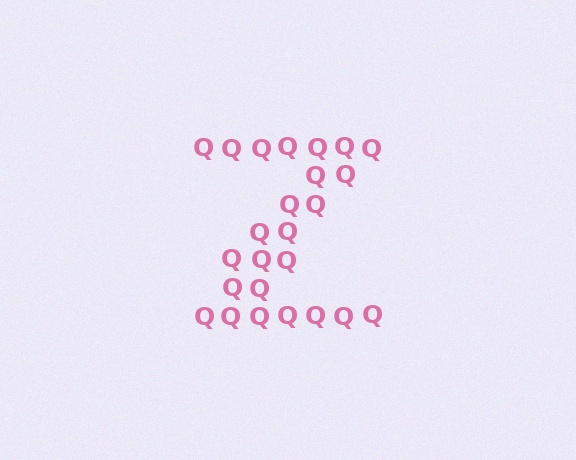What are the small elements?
The small elements are letter Q's.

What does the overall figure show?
The overall figure shows the letter Z.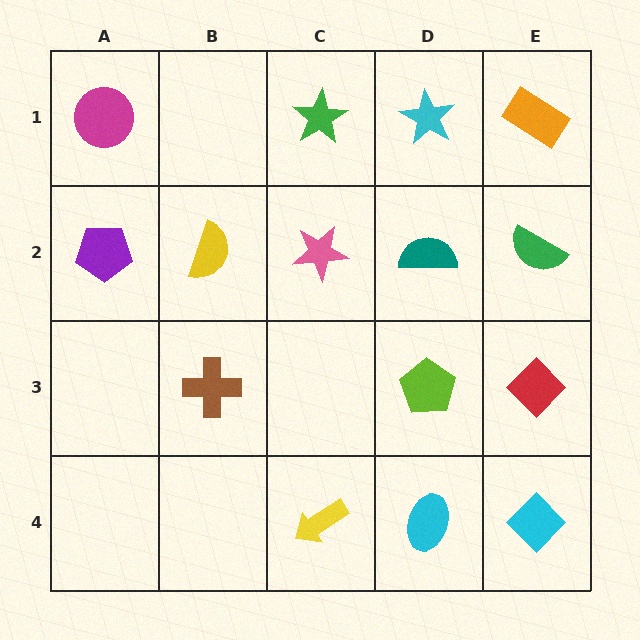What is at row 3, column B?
A brown cross.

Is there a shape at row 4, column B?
No, that cell is empty.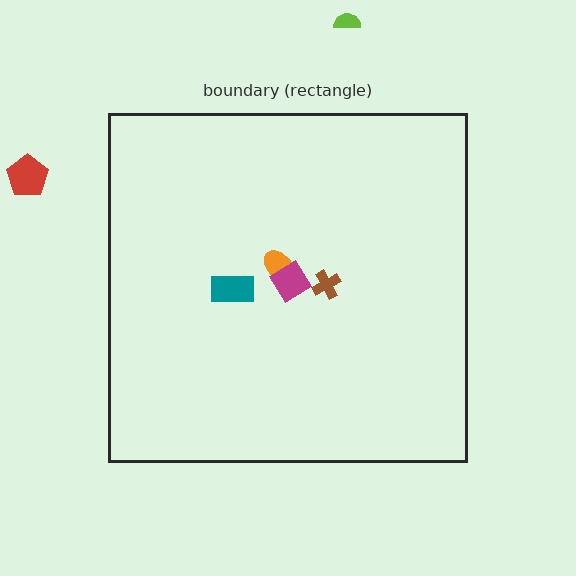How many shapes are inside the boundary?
4 inside, 2 outside.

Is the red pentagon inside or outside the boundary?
Outside.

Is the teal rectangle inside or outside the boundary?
Inside.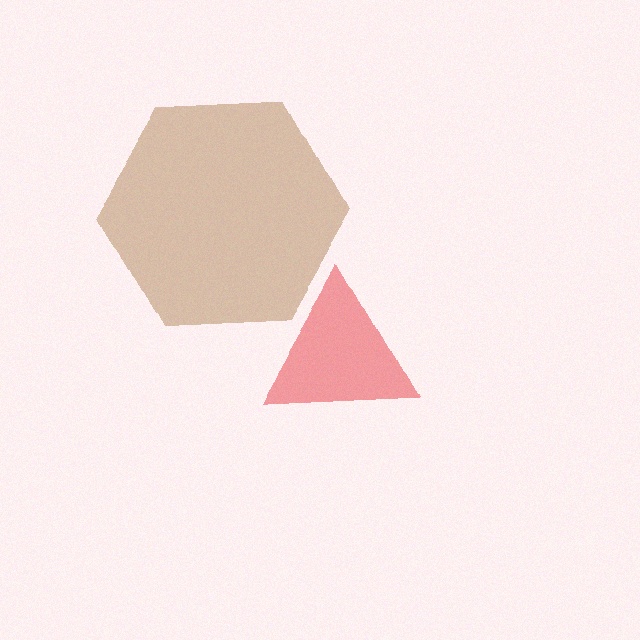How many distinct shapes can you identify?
There are 2 distinct shapes: a red triangle, a brown hexagon.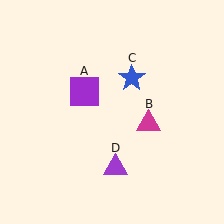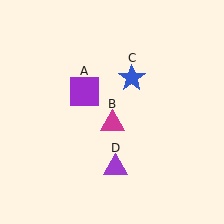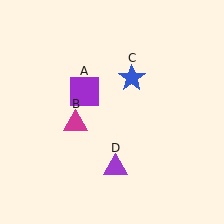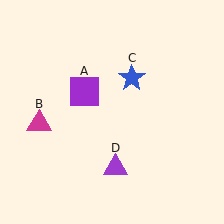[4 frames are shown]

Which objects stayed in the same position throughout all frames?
Purple square (object A) and blue star (object C) and purple triangle (object D) remained stationary.